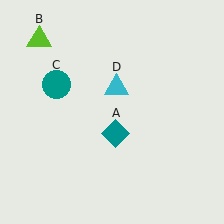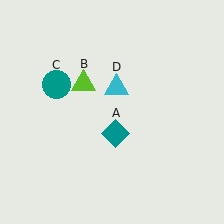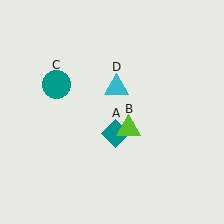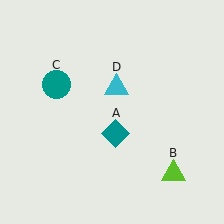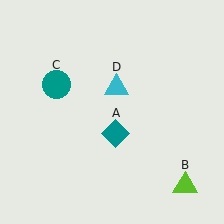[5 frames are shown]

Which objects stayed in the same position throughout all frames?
Teal diamond (object A) and teal circle (object C) and cyan triangle (object D) remained stationary.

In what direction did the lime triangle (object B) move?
The lime triangle (object B) moved down and to the right.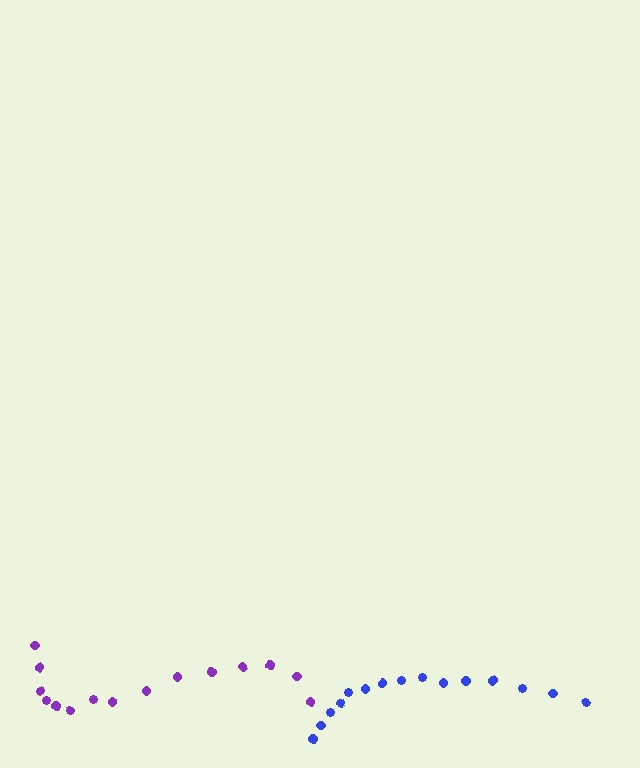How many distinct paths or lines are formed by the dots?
There are 2 distinct paths.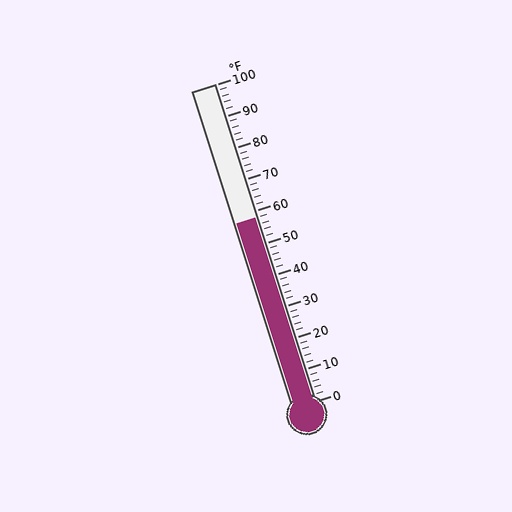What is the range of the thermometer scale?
The thermometer scale ranges from 0°F to 100°F.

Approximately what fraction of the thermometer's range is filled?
The thermometer is filled to approximately 60% of its range.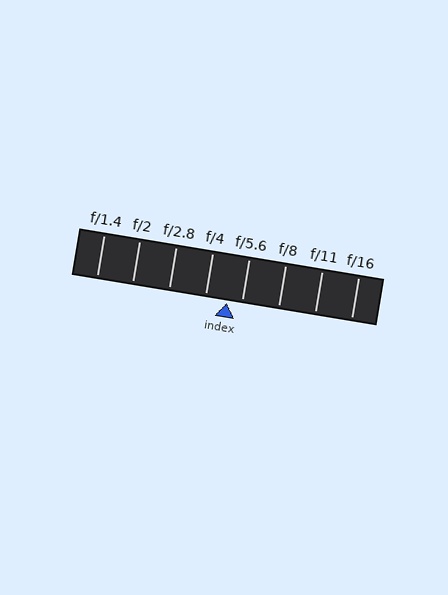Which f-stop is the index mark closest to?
The index mark is closest to f/5.6.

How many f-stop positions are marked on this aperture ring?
There are 8 f-stop positions marked.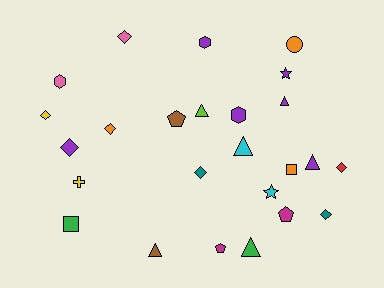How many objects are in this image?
There are 25 objects.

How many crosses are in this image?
There is 1 cross.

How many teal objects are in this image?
There are 2 teal objects.